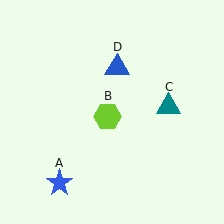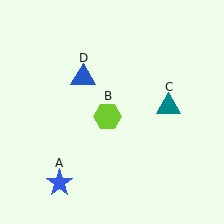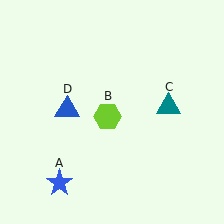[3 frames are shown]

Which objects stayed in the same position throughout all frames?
Blue star (object A) and lime hexagon (object B) and teal triangle (object C) remained stationary.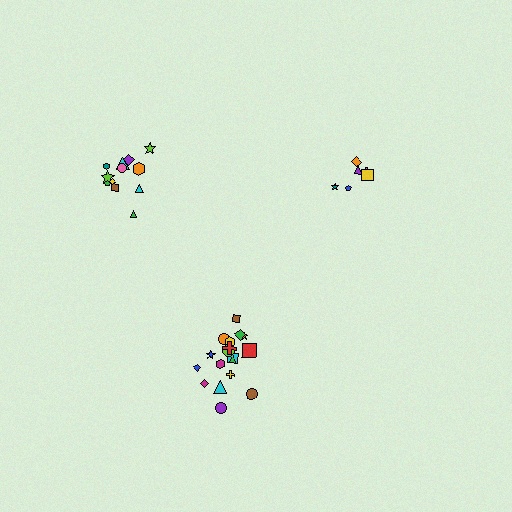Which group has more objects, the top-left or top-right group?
The top-left group.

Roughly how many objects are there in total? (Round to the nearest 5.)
Roughly 35 objects in total.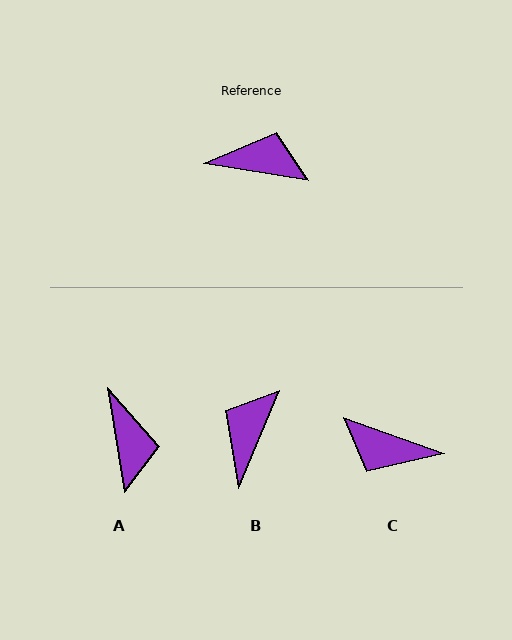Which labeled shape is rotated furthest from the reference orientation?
C, about 169 degrees away.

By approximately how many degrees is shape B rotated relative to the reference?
Approximately 76 degrees counter-clockwise.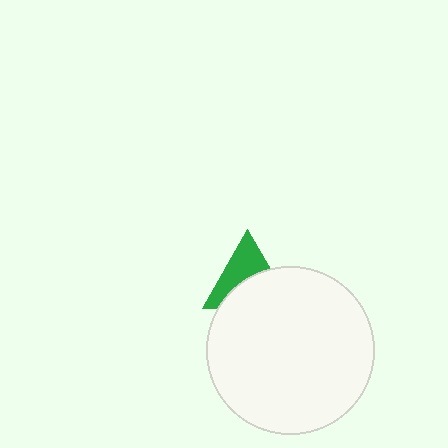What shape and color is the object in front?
The object in front is a white circle.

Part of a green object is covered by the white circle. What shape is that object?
It is a triangle.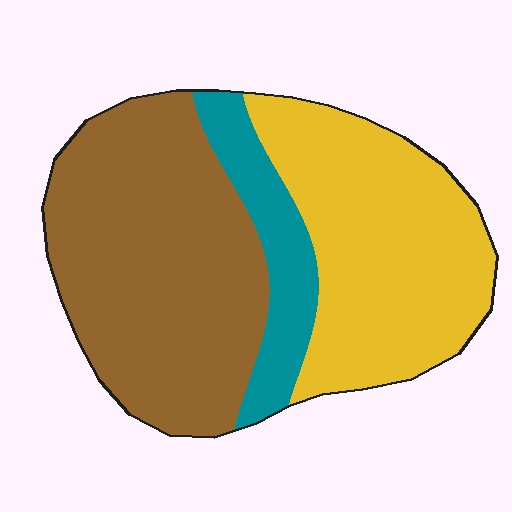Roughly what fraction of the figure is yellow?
Yellow covers about 40% of the figure.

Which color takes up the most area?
Brown, at roughly 50%.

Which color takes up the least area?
Teal, at roughly 15%.